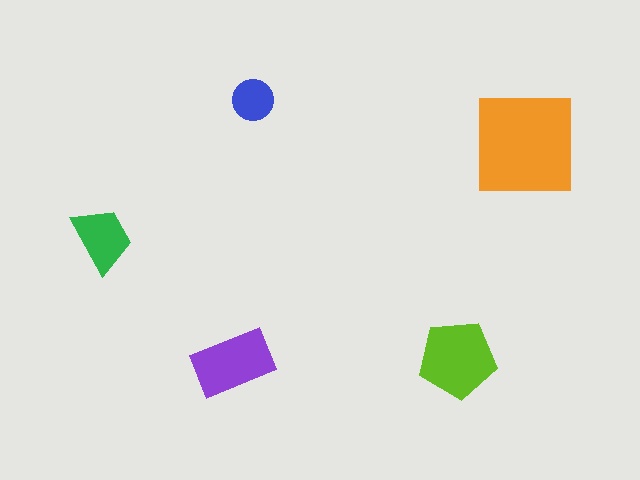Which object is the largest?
The orange square.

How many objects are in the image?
There are 5 objects in the image.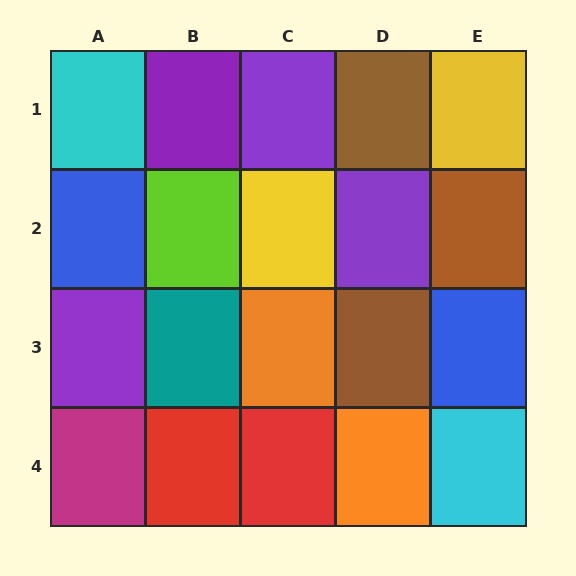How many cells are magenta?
1 cell is magenta.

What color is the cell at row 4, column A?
Magenta.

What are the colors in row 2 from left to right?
Blue, lime, yellow, purple, brown.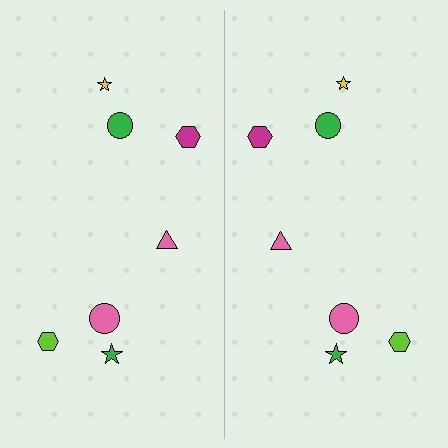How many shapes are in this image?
There are 14 shapes in this image.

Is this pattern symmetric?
Yes, this pattern has bilateral (reflection) symmetry.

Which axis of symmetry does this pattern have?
The pattern has a vertical axis of symmetry running through the center of the image.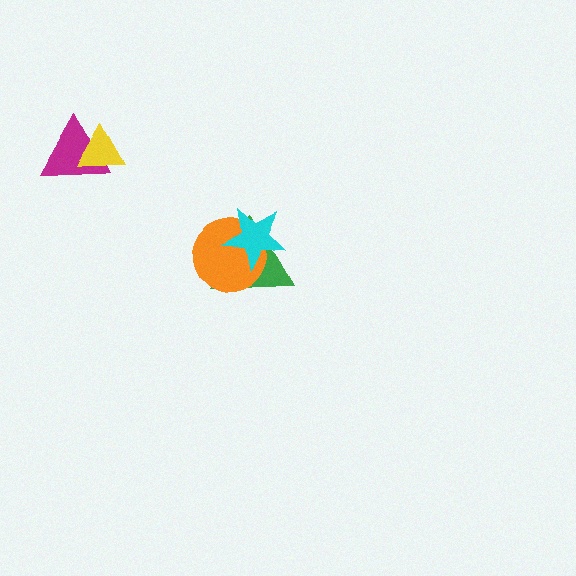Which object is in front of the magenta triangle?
The yellow triangle is in front of the magenta triangle.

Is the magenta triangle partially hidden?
Yes, it is partially covered by another shape.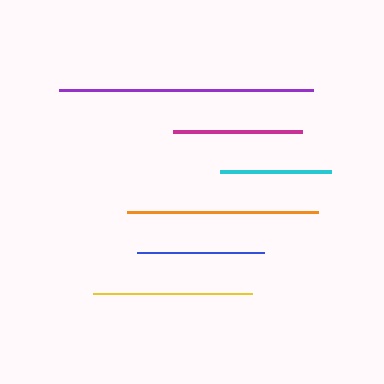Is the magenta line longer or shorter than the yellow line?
The yellow line is longer than the magenta line.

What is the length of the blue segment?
The blue segment is approximately 127 pixels long.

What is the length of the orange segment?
The orange segment is approximately 191 pixels long.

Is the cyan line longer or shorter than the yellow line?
The yellow line is longer than the cyan line.